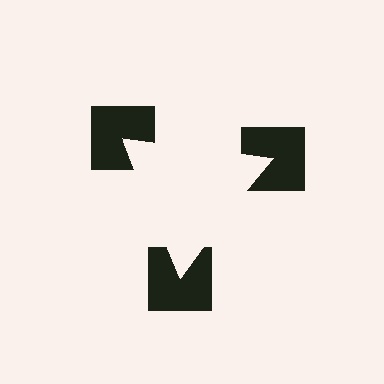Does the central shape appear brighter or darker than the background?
It typically appears slightly brighter than the background, even though no actual brightness change is drawn.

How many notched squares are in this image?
There are 3 — one at each vertex of the illusory triangle.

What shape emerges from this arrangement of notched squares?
An illusory triangle — its edges are inferred from the aligned wedge cuts in the notched squares, not physically drawn.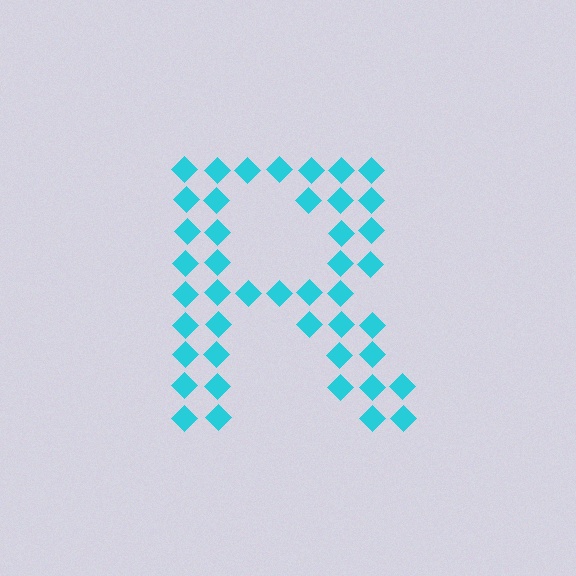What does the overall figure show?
The overall figure shows the letter R.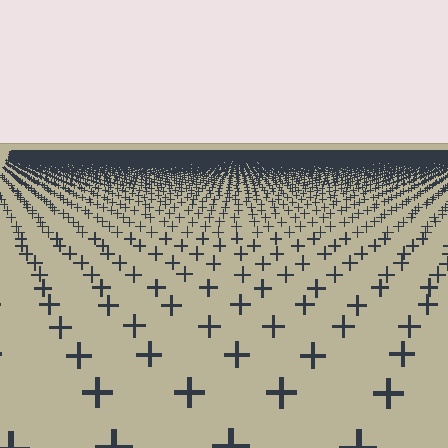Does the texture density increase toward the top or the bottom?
Density increases toward the top.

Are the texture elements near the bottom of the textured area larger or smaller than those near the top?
Larger. Near the bottom, elements are closer to the viewer and appear at a bigger on-screen size.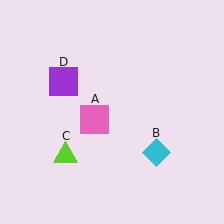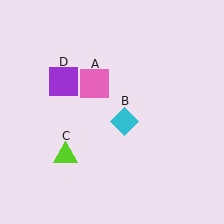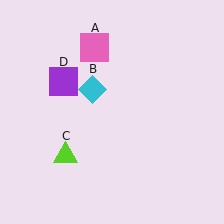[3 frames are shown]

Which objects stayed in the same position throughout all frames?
Lime triangle (object C) and purple square (object D) remained stationary.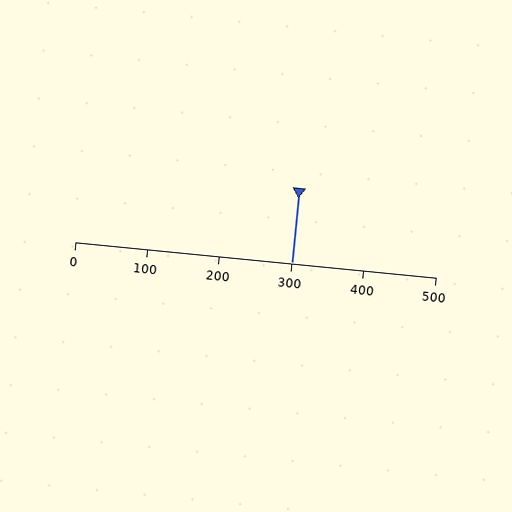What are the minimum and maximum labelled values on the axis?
The axis runs from 0 to 500.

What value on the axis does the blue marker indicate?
The marker indicates approximately 300.